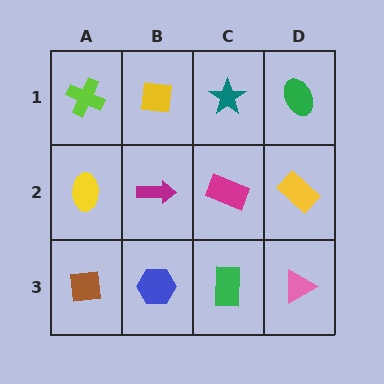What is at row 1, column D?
A green ellipse.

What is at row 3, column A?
A brown square.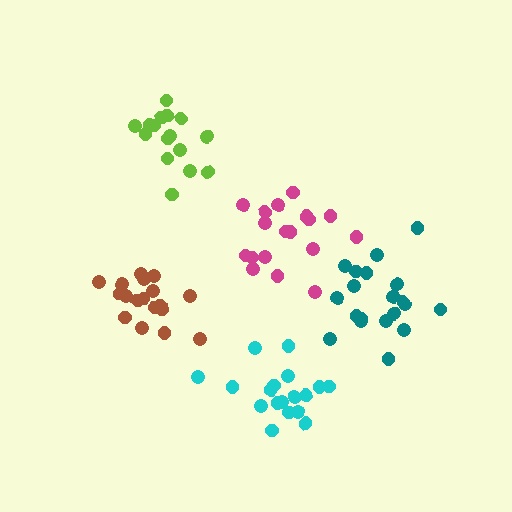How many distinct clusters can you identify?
There are 5 distinct clusters.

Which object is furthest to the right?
The teal cluster is rightmost.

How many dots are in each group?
Group 1: 18 dots, Group 2: 16 dots, Group 3: 18 dots, Group 4: 20 dots, Group 5: 18 dots (90 total).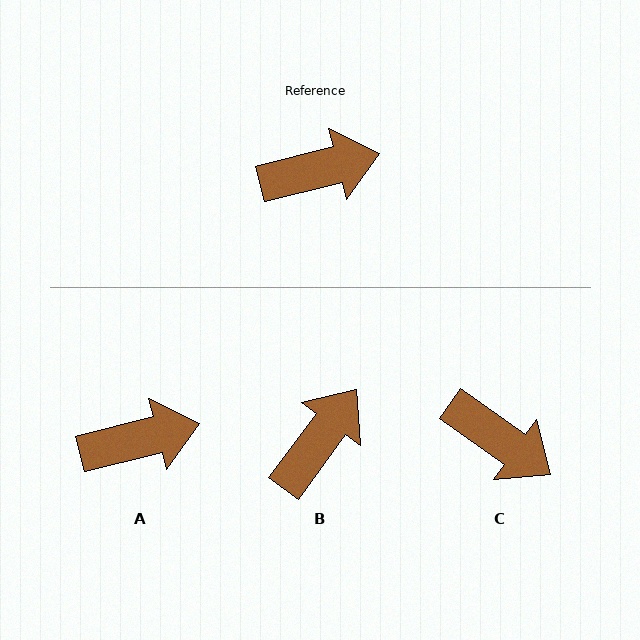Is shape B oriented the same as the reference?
No, it is off by about 39 degrees.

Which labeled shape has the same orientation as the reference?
A.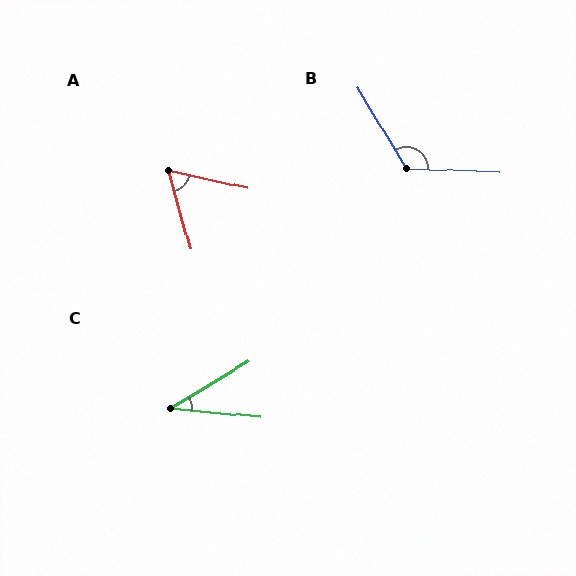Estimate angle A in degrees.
Approximately 61 degrees.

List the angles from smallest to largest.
C (37°), A (61°), B (123°).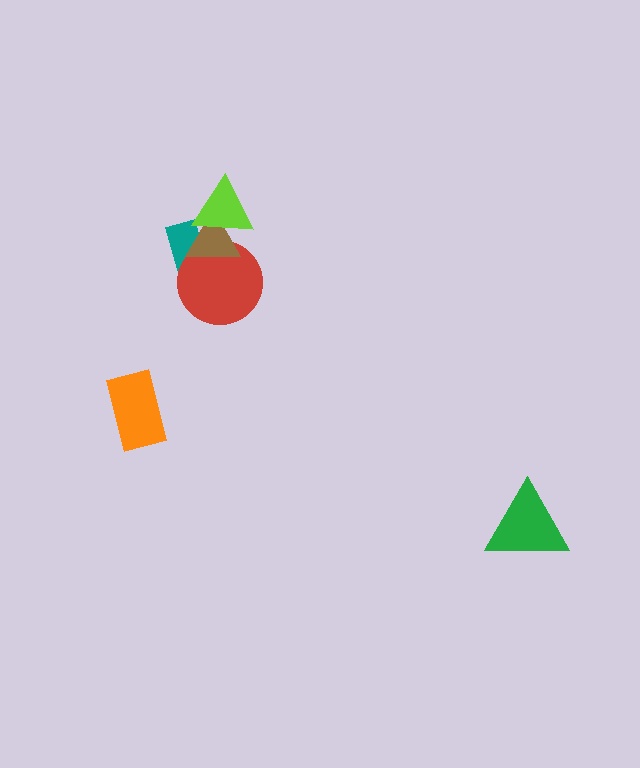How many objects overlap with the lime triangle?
2 objects overlap with the lime triangle.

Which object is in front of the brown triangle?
The lime triangle is in front of the brown triangle.